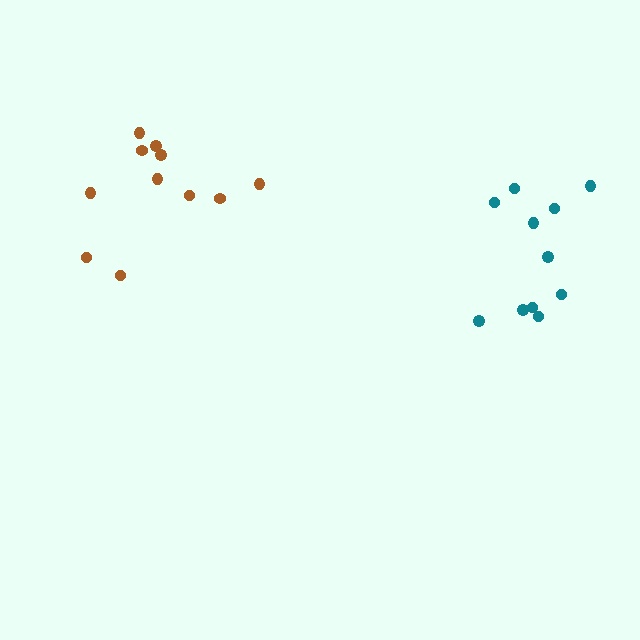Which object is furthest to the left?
The brown cluster is leftmost.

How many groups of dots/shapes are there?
There are 2 groups.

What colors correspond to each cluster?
The clusters are colored: teal, brown.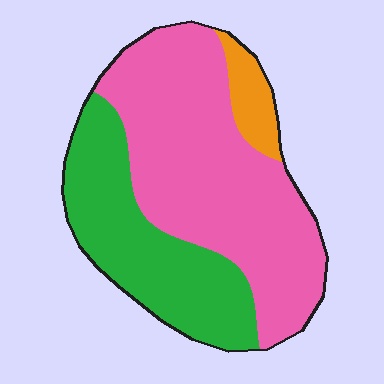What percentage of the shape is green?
Green takes up about one third (1/3) of the shape.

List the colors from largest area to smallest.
From largest to smallest: pink, green, orange.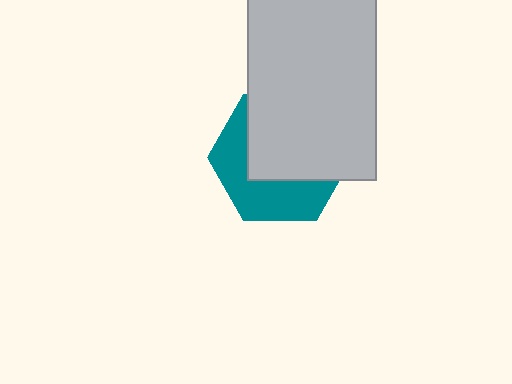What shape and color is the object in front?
The object in front is a light gray rectangle.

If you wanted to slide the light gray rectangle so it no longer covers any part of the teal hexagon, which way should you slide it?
Slide it up — that is the most direct way to separate the two shapes.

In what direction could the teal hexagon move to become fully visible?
The teal hexagon could move down. That would shift it out from behind the light gray rectangle entirely.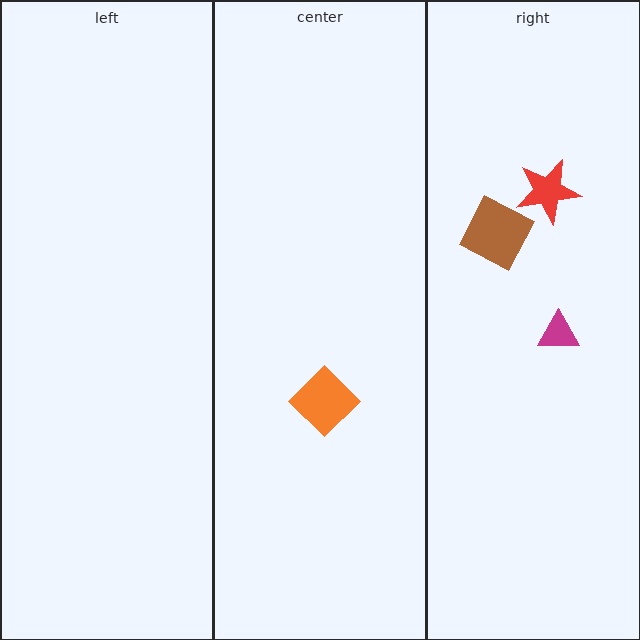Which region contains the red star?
The right region.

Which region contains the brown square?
The right region.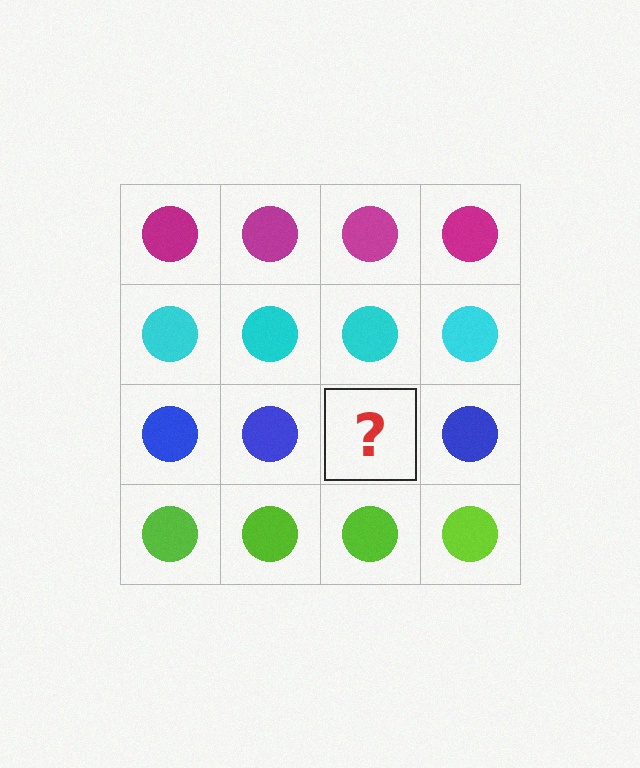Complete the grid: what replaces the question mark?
The question mark should be replaced with a blue circle.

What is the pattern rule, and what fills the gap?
The rule is that each row has a consistent color. The gap should be filled with a blue circle.